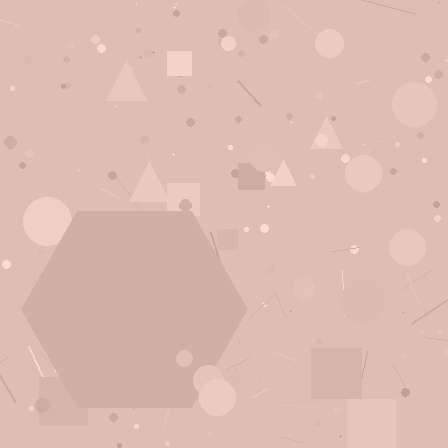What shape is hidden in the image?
A hexagon is hidden in the image.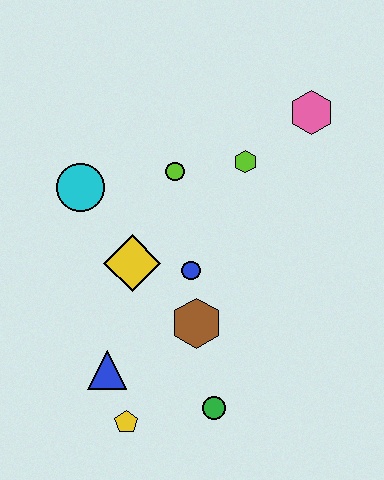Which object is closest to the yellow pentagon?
The blue triangle is closest to the yellow pentagon.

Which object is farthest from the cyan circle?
The green circle is farthest from the cyan circle.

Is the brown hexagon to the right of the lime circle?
Yes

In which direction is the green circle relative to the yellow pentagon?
The green circle is to the right of the yellow pentagon.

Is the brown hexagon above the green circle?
Yes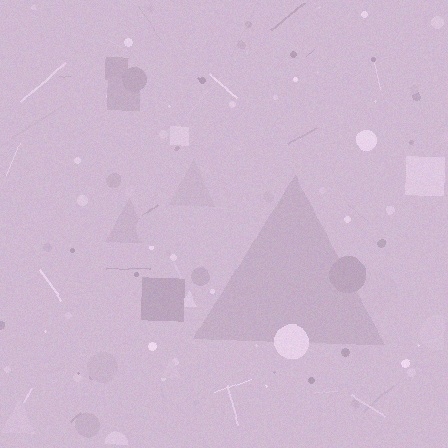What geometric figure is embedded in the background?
A triangle is embedded in the background.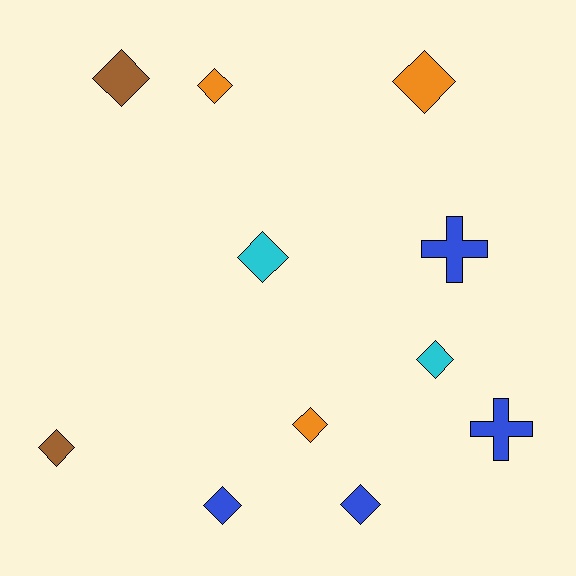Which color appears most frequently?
Blue, with 4 objects.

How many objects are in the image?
There are 11 objects.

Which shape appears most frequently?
Diamond, with 9 objects.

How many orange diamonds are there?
There are 3 orange diamonds.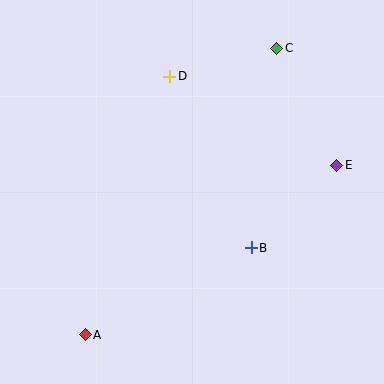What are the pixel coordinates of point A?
Point A is at (85, 335).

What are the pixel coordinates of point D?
Point D is at (170, 76).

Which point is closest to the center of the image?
Point B at (251, 248) is closest to the center.